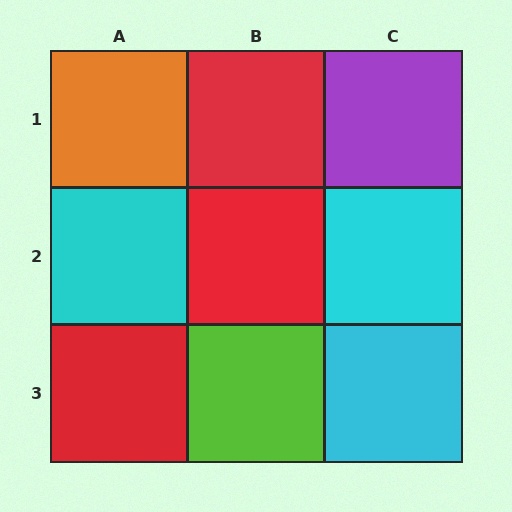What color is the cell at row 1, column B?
Red.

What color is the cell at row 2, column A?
Cyan.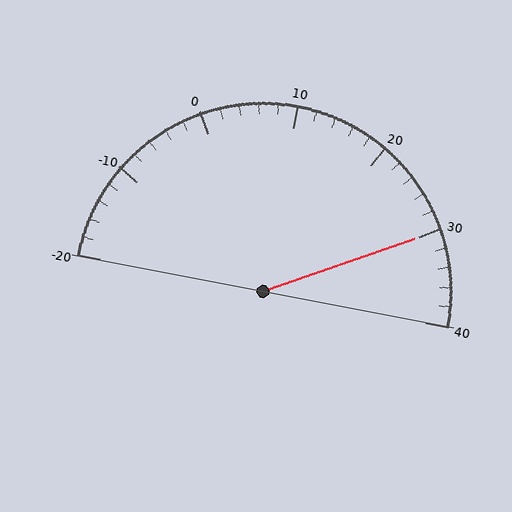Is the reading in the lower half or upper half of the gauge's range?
The reading is in the upper half of the range (-20 to 40).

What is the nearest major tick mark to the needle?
The nearest major tick mark is 30.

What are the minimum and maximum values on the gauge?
The gauge ranges from -20 to 40.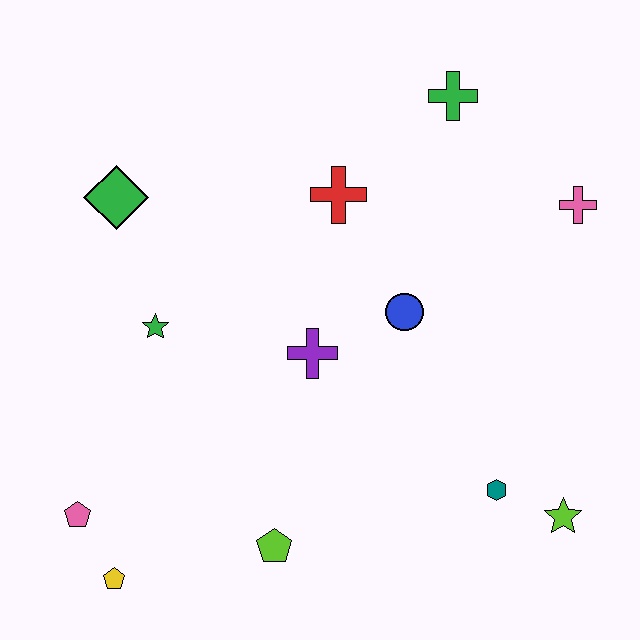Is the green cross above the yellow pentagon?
Yes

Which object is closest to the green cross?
The red cross is closest to the green cross.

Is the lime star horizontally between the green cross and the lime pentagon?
No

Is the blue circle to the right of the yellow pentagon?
Yes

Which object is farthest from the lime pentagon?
The green cross is farthest from the lime pentagon.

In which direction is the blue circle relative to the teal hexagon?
The blue circle is above the teal hexagon.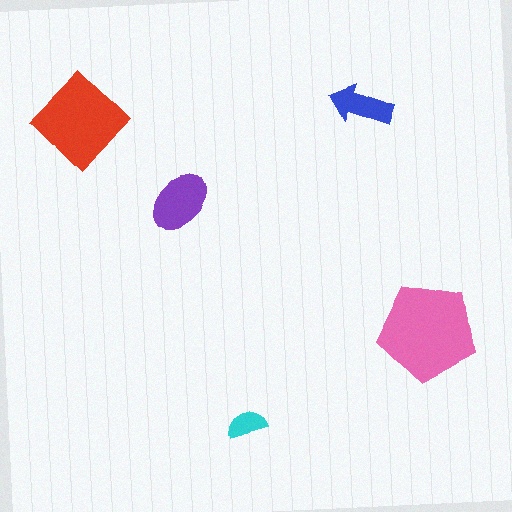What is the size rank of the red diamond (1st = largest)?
2nd.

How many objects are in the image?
There are 5 objects in the image.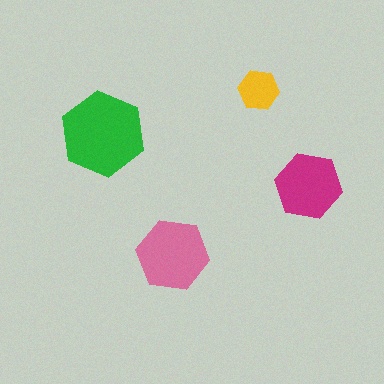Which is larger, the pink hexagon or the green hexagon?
The green one.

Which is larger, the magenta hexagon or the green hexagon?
The green one.